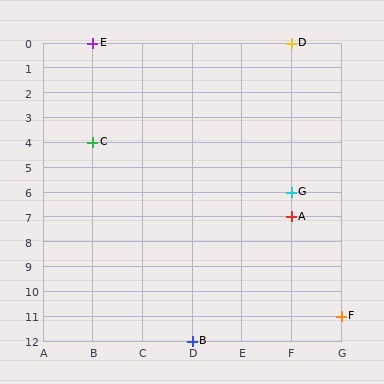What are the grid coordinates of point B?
Point B is at grid coordinates (D, 12).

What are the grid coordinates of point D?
Point D is at grid coordinates (F, 0).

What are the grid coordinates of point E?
Point E is at grid coordinates (B, 0).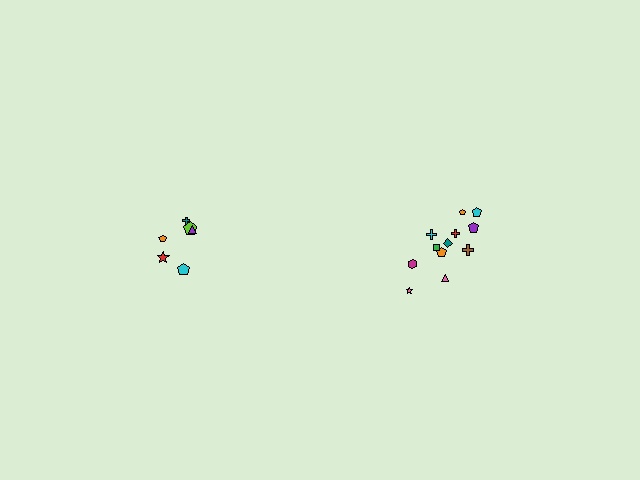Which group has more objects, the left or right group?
The right group.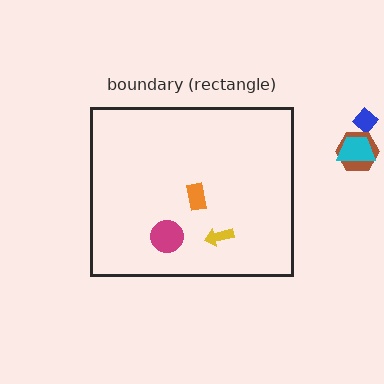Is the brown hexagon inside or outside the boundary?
Outside.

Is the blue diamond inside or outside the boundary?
Outside.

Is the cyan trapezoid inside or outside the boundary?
Outside.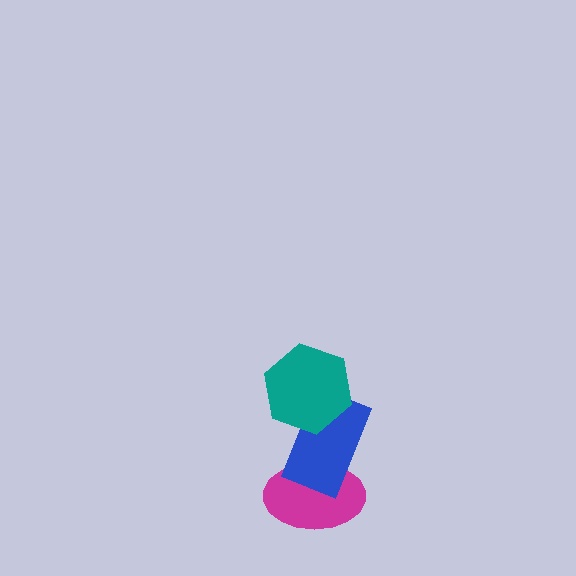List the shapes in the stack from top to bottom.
From top to bottom: the teal hexagon, the blue rectangle, the magenta ellipse.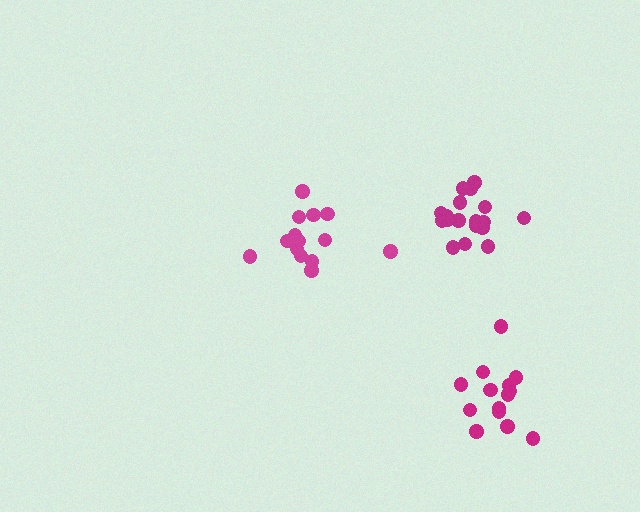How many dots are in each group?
Group 1: 14 dots, Group 2: 19 dots, Group 3: 14 dots (47 total).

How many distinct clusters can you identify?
There are 3 distinct clusters.